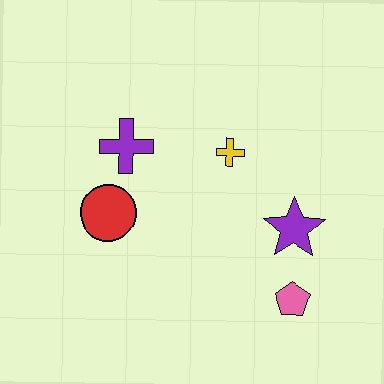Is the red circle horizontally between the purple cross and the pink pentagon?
No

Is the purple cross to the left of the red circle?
No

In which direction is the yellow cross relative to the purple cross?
The yellow cross is to the right of the purple cross.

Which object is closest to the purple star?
The pink pentagon is closest to the purple star.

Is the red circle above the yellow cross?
No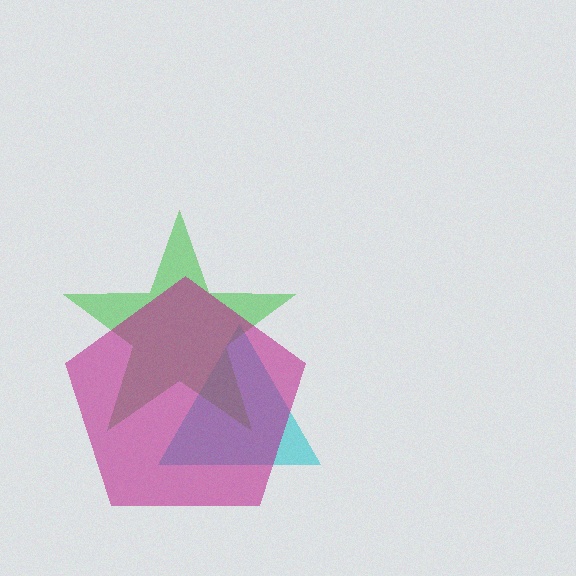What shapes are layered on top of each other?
The layered shapes are: a cyan triangle, a green star, a magenta pentagon.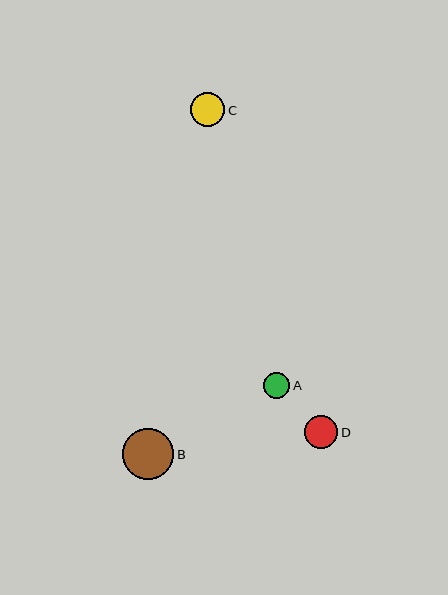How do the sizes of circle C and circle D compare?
Circle C and circle D are approximately the same size.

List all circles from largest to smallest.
From largest to smallest: B, C, D, A.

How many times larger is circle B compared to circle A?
Circle B is approximately 2.0 times the size of circle A.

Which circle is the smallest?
Circle A is the smallest with a size of approximately 26 pixels.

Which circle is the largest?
Circle B is the largest with a size of approximately 52 pixels.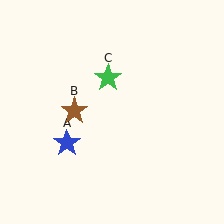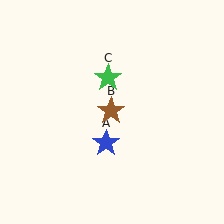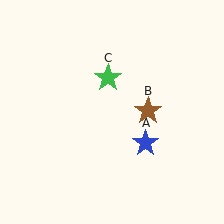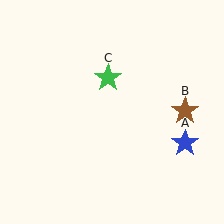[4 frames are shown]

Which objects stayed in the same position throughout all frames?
Green star (object C) remained stationary.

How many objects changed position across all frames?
2 objects changed position: blue star (object A), brown star (object B).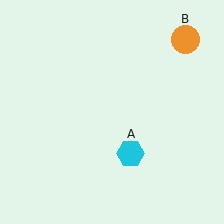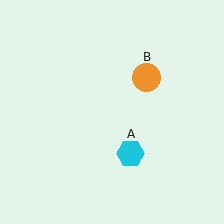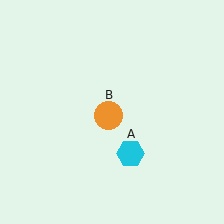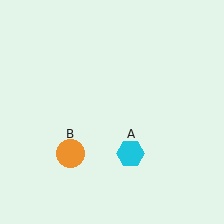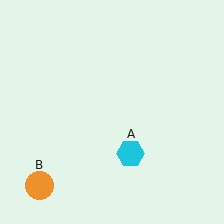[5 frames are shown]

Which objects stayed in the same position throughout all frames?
Cyan hexagon (object A) remained stationary.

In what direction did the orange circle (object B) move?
The orange circle (object B) moved down and to the left.